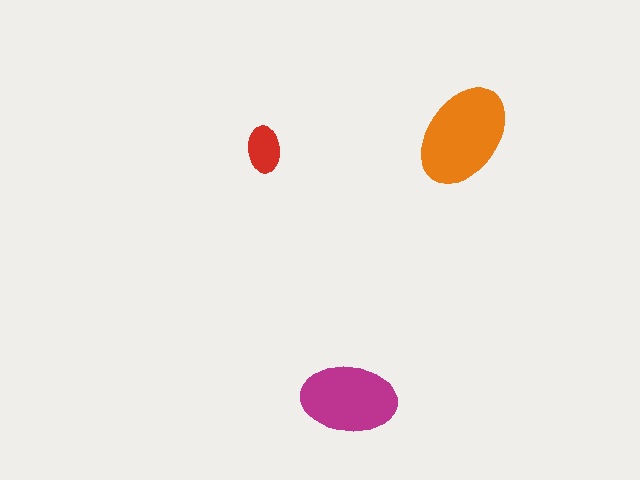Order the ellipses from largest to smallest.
the orange one, the magenta one, the red one.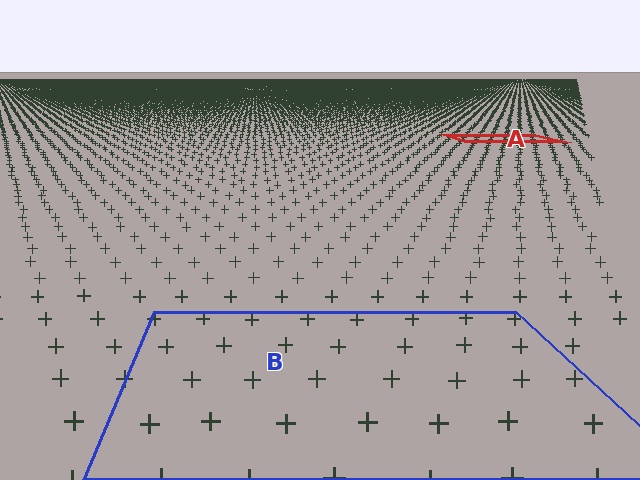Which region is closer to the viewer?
Region B is closer. The texture elements there are larger and more spread out.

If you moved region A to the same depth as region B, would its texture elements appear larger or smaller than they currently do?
They would appear larger. At a closer depth, the same texture elements are projected at a bigger on-screen size.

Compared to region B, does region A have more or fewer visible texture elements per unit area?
Region A has more texture elements per unit area — they are packed more densely because it is farther away.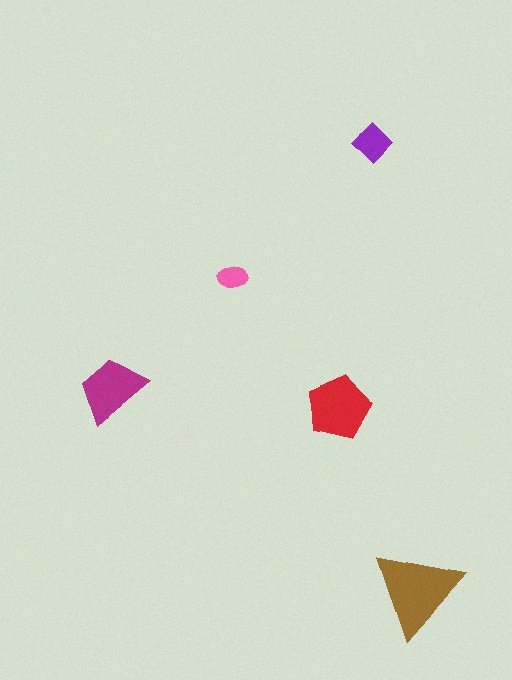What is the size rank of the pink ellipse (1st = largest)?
5th.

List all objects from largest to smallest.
The brown triangle, the red pentagon, the magenta trapezoid, the purple diamond, the pink ellipse.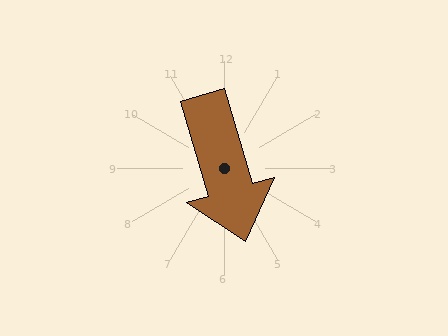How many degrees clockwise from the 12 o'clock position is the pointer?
Approximately 164 degrees.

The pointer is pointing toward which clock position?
Roughly 5 o'clock.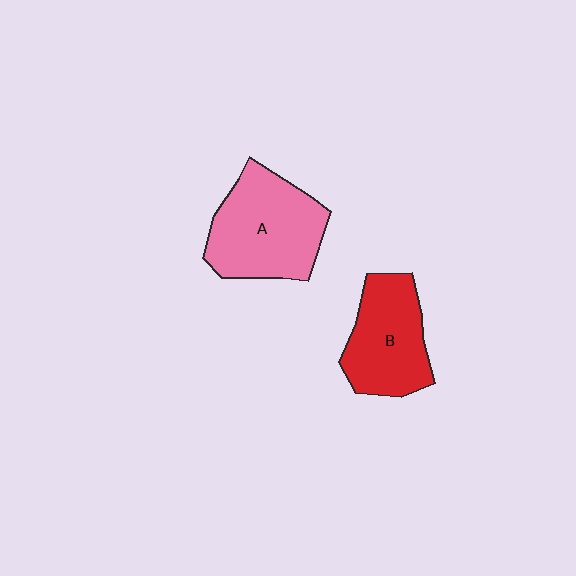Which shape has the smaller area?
Shape B (red).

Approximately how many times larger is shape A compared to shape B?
Approximately 1.2 times.